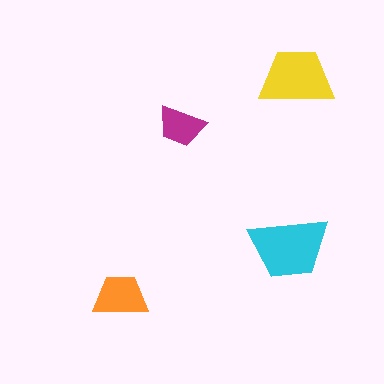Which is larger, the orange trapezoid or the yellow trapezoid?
The yellow one.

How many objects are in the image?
There are 4 objects in the image.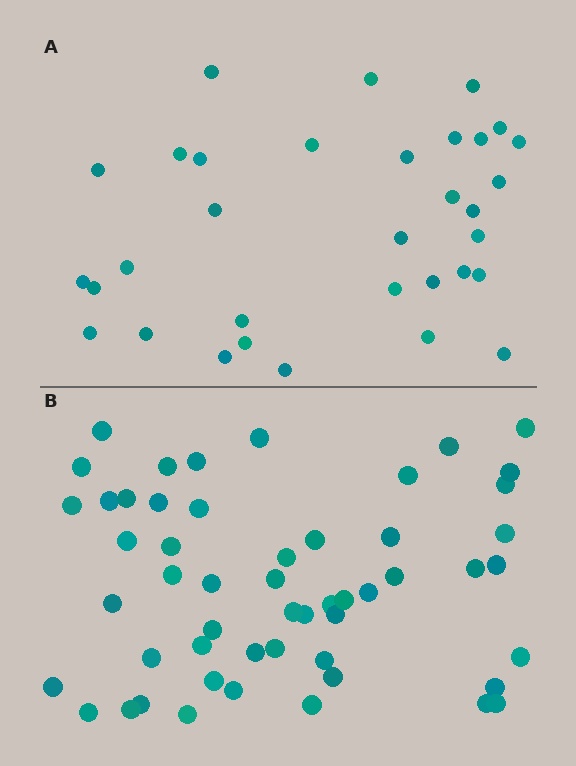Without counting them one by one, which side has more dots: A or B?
Region B (the bottom region) has more dots.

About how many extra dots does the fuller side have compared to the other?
Region B has approximately 20 more dots than region A.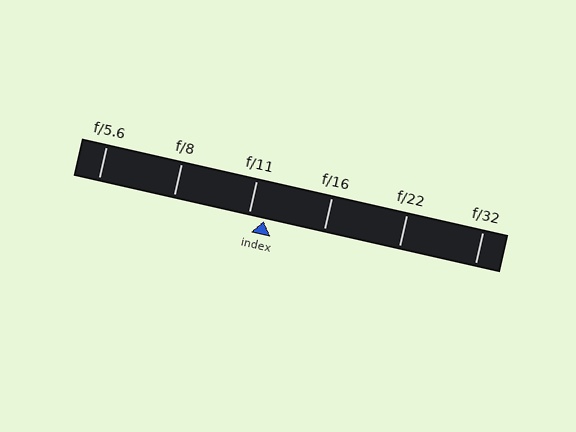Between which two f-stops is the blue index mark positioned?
The index mark is between f/11 and f/16.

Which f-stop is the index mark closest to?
The index mark is closest to f/11.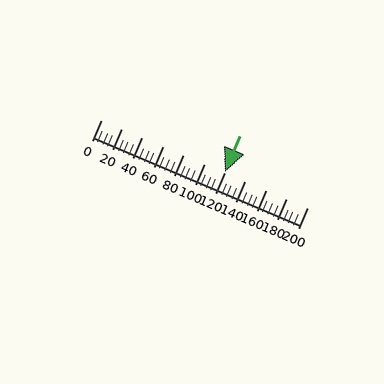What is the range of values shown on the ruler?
The ruler shows values from 0 to 200.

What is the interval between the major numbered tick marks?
The major tick marks are spaced 20 units apart.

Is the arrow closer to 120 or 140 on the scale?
The arrow is closer to 120.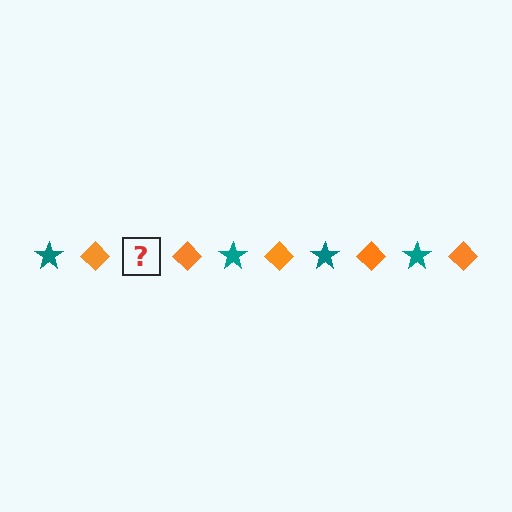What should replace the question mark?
The question mark should be replaced with a teal star.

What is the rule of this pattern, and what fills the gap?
The rule is that the pattern alternates between teal star and orange diamond. The gap should be filled with a teal star.